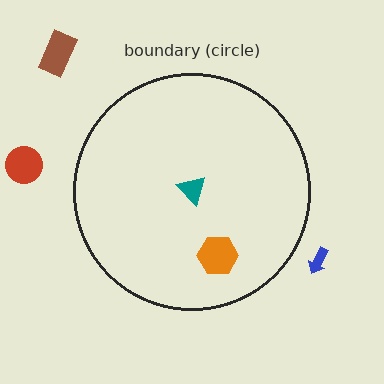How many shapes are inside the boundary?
2 inside, 3 outside.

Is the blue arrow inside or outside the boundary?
Outside.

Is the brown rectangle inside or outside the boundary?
Outside.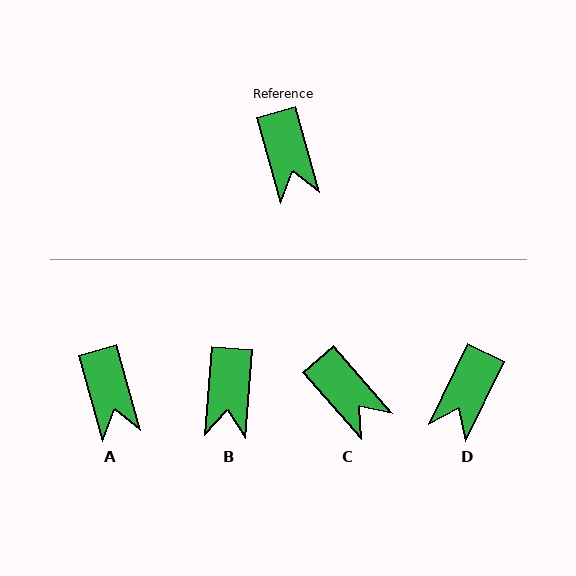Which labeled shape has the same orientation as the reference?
A.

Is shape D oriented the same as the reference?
No, it is off by about 41 degrees.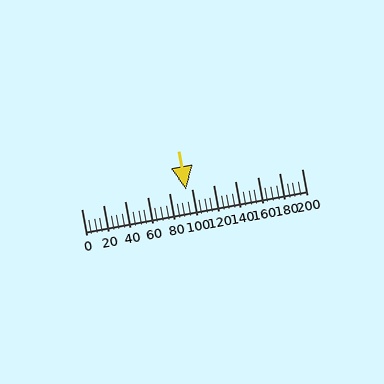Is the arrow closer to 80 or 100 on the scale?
The arrow is closer to 100.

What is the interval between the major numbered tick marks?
The major tick marks are spaced 20 units apart.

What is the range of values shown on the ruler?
The ruler shows values from 0 to 200.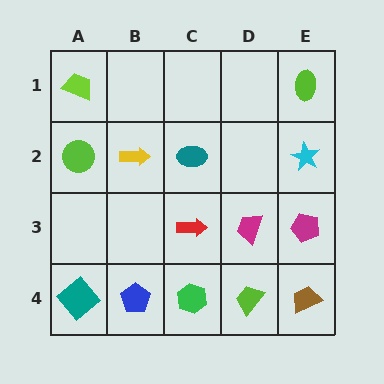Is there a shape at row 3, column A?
No, that cell is empty.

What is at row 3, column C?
A red arrow.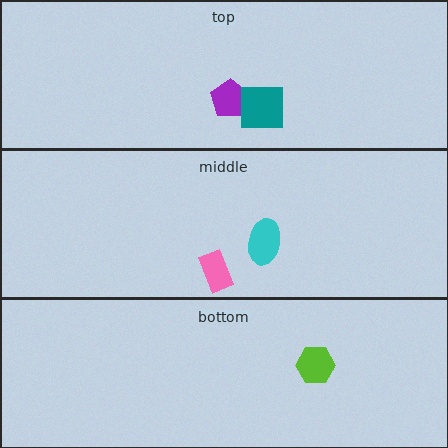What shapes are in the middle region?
The pink rectangle, the cyan ellipse.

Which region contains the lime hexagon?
The bottom region.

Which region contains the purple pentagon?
The top region.